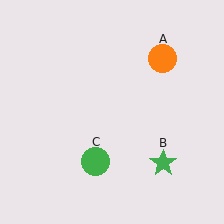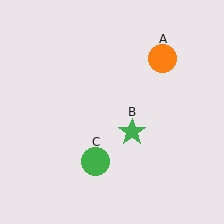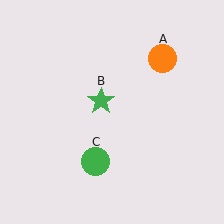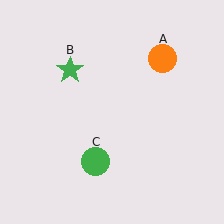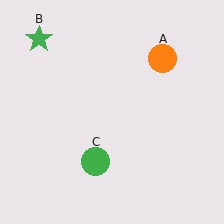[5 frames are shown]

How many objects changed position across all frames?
1 object changed position: green star (object B).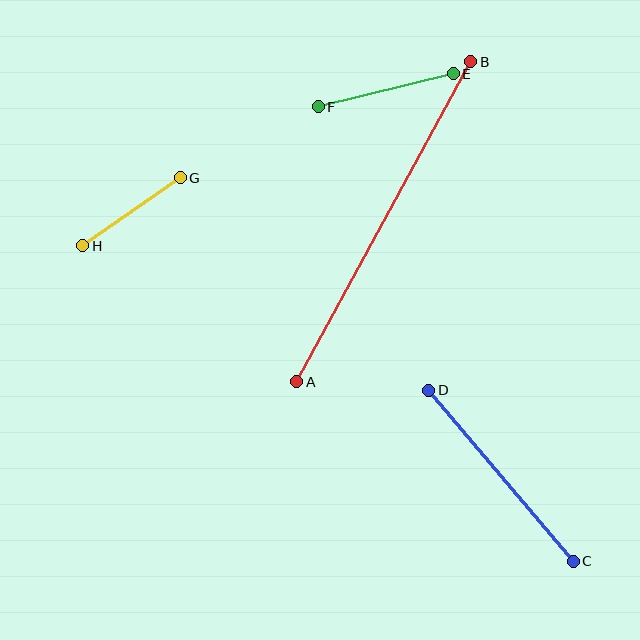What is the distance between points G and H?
The distance is approximately 119 pixels.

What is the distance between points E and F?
The distance is approximately 139 pixels.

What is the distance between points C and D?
The distance is approximately 224 pixels.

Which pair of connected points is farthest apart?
Points A and B are farthest apart.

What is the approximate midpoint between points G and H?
The midpoint is at approximately (132, 212) pixels.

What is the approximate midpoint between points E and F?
The midpoint is at approximately (386, 90) pixels.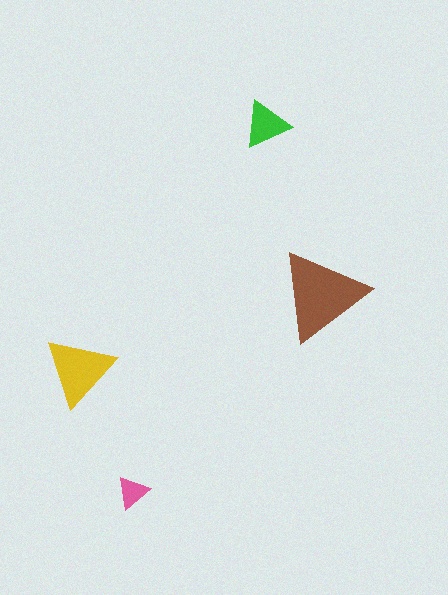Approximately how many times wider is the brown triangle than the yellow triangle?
About 1.5 times wider.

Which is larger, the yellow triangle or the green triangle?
The yellow one.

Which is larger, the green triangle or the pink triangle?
The green one.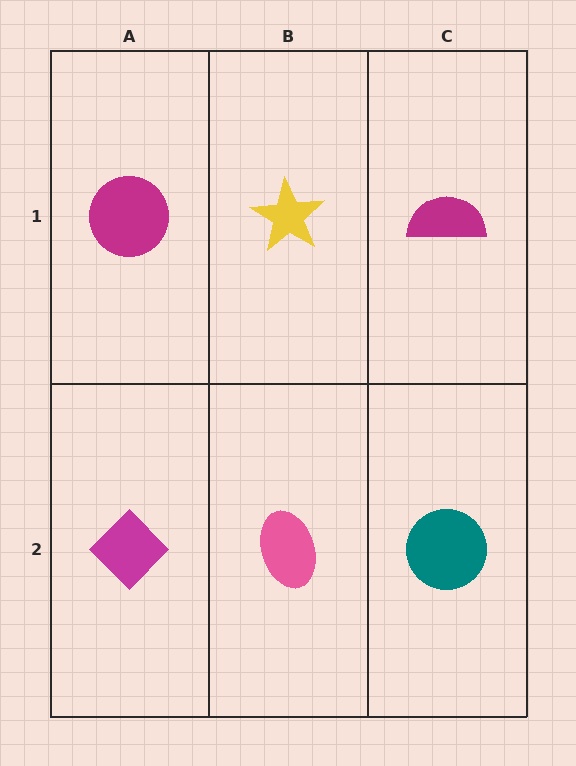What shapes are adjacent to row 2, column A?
A magenta circle (row 1, column A), a pink ellipse (row 2, column B).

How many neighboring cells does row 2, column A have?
2.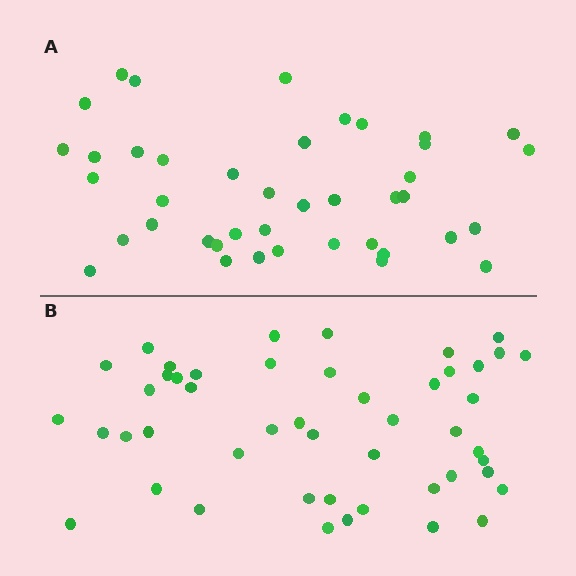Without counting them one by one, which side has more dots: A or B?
Region B (the bottom region) has more dots.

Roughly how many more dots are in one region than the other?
Region B has roughly 8 or so more dots than region A.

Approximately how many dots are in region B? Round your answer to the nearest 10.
About 50 dots. (The exact count is 48, which rounds to 50.)